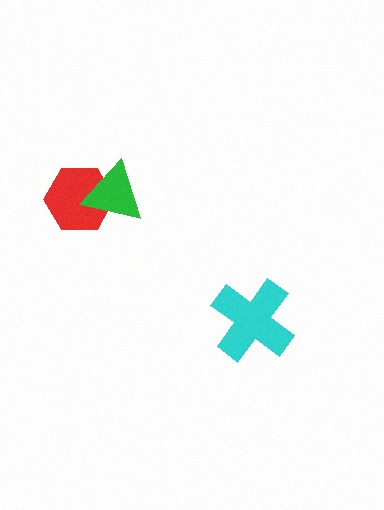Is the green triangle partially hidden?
No, no other shape covers it.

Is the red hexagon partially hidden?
Yes, it is partially covered by another shape.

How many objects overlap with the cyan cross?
0 objects overlap with the cyan cross.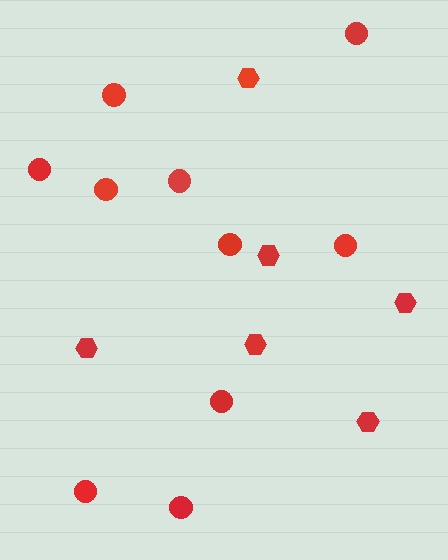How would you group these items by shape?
There are 2 groups: one group of hexagons (6) and one group of circles (10).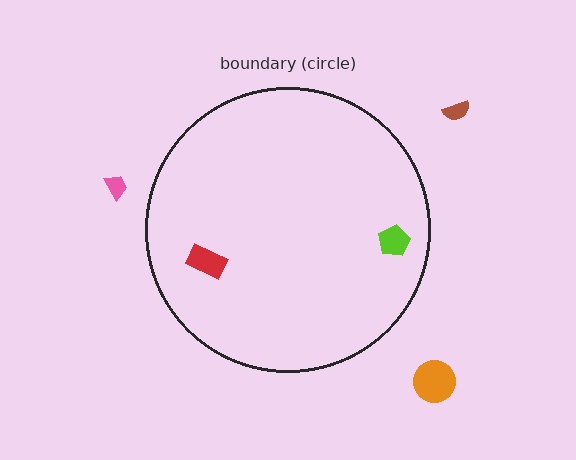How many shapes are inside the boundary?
2 inside, 3 outside.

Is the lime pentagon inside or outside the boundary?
Inside.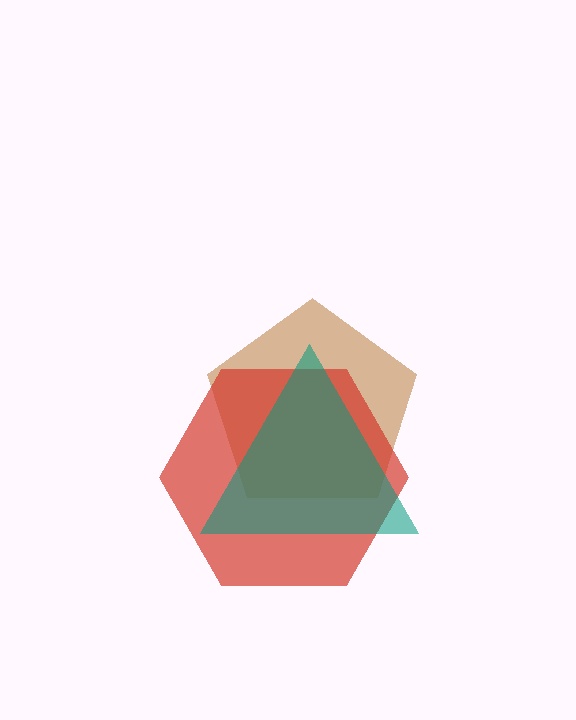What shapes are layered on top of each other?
The layered shapes are: a brown pentagon, a red hexagon, a teal triangle.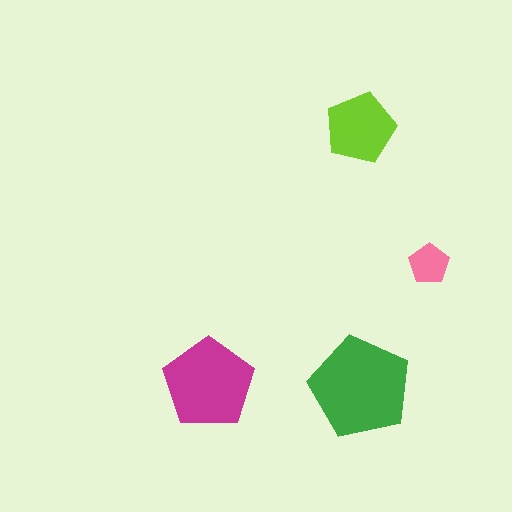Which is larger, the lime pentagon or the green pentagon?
The green one.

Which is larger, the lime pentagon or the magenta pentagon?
The magenta one.